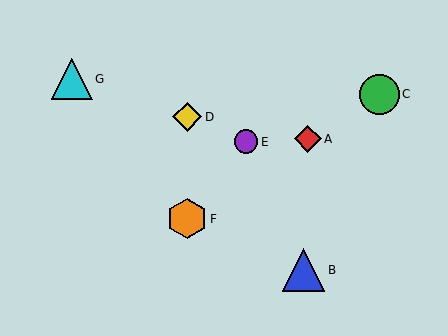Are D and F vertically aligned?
Yes, both are at x≈187.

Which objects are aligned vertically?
Objects D, F are aligned vertically.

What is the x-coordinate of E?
Object E is at x≈246.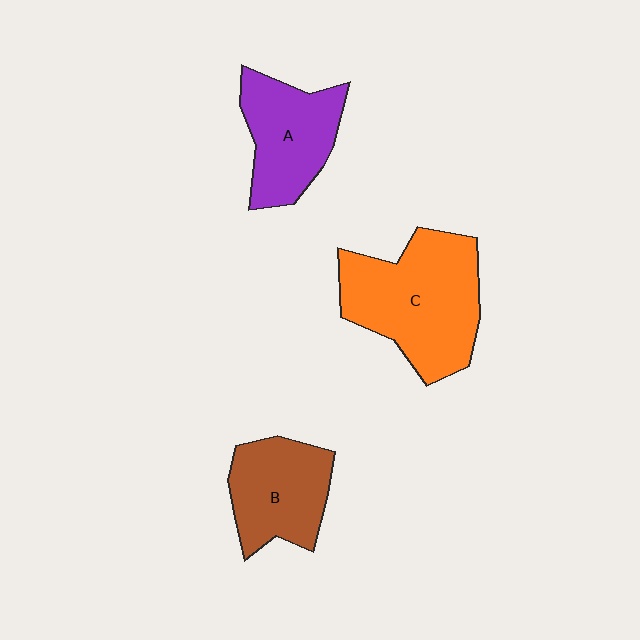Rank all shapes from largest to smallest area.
From largest to smallest: C (orange), A (purple), B (brown).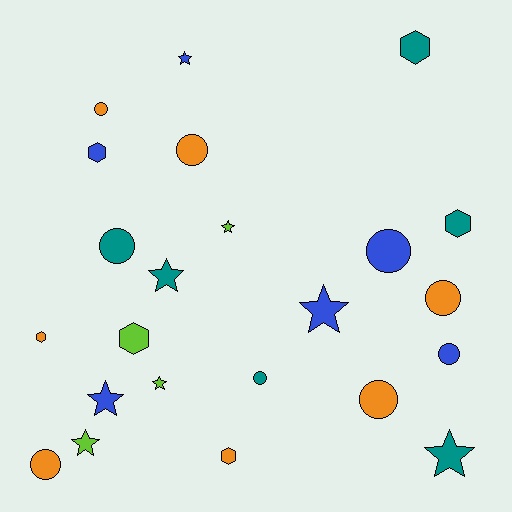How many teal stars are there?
There are 2 teal stars.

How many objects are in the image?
There are 23 objects.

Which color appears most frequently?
Orange, with 7 objects.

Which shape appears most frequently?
Circle, with 9 objects.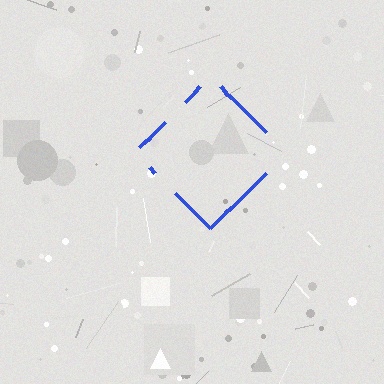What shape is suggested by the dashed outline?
The dashed outline suggests a diamond.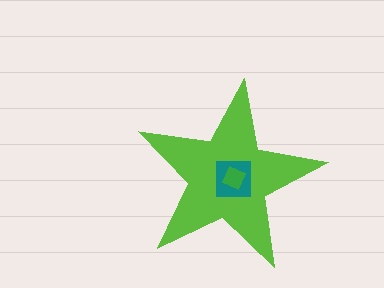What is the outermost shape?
The lime star.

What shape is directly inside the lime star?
The teal square.